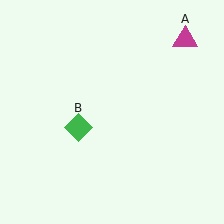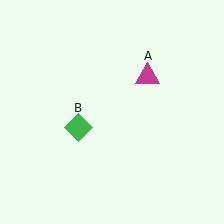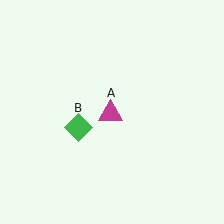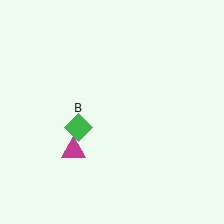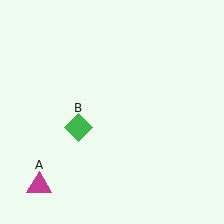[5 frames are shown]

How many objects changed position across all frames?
1 object changed position: magenta triangle (object A).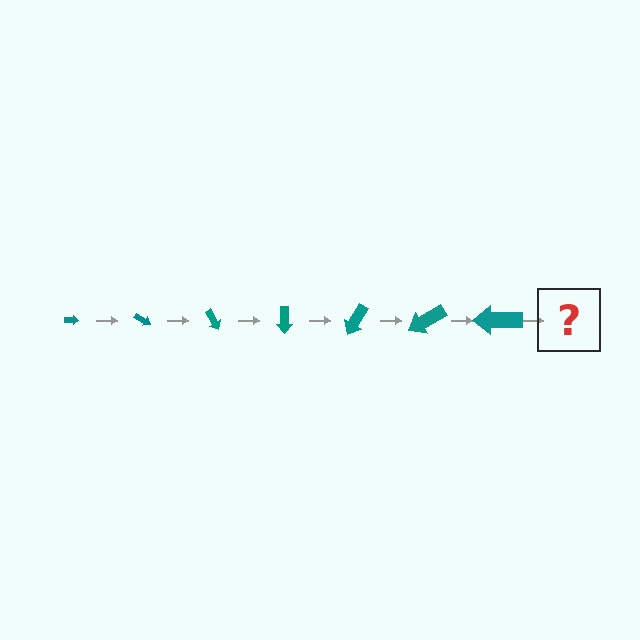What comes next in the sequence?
The next element should be an arrow, larger than the previous one and rotated 210 degrees from the start.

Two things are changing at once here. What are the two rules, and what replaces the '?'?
The two rules are that the arrow grows larger each step and it rotates 30 degrees each step. The '?' should be an arrow, larger than the previous one and rotated 210 degrees from the start.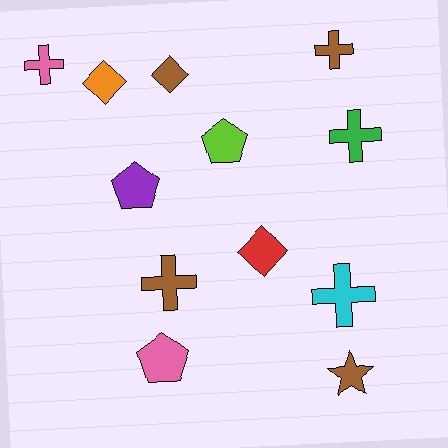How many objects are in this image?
There are 12 objects.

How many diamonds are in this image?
There are 3 diamonds.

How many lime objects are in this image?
There is 1 lime object.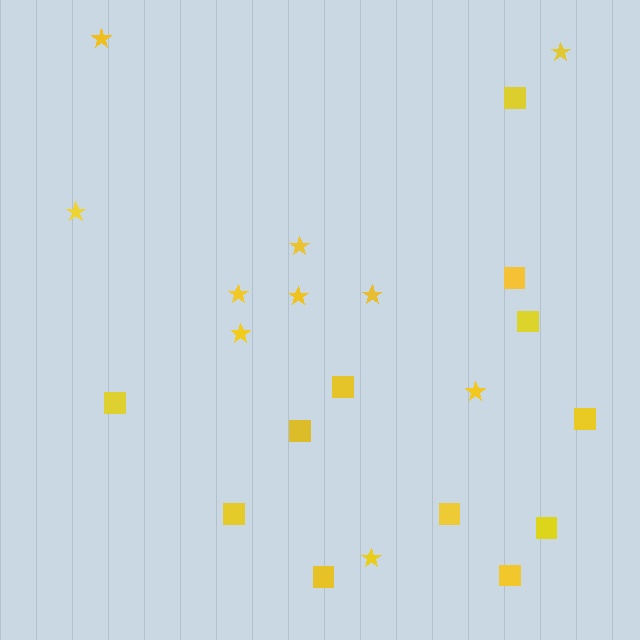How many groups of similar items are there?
There are 2 groups: one group of squares (12) and one group of stars (10).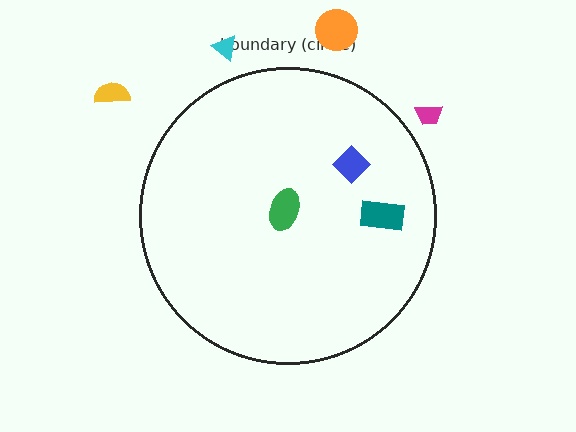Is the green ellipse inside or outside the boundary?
Inside.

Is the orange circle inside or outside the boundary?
Outside.